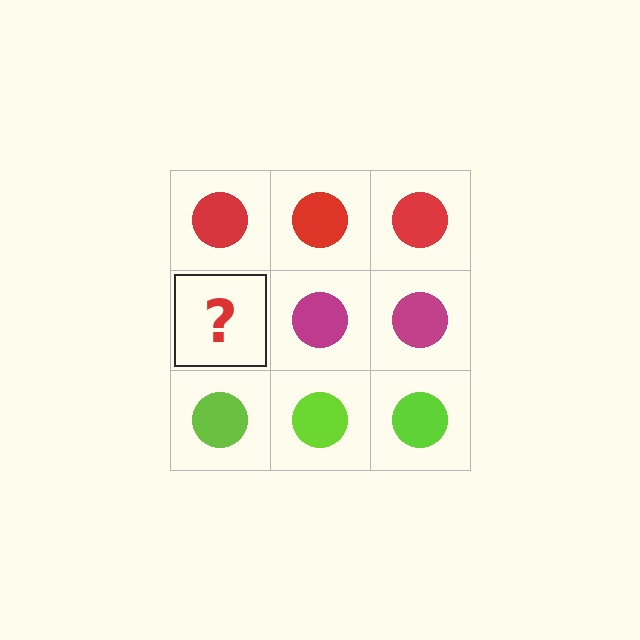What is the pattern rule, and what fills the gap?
The rule is that each row has a consistent color. The gap should be filled with a magenta circle.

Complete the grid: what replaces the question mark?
The question mark should be replaced with a magenta circle.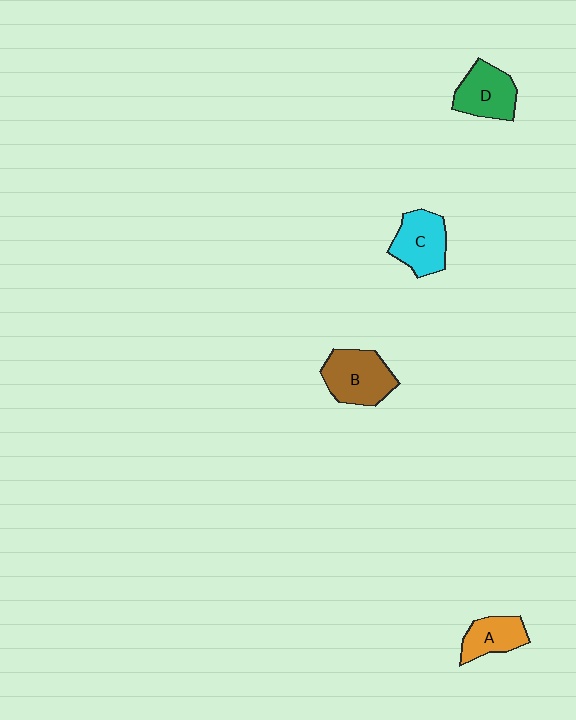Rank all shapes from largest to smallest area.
From largest to smallest: B (brown), C (cyan), D (green), A (orange).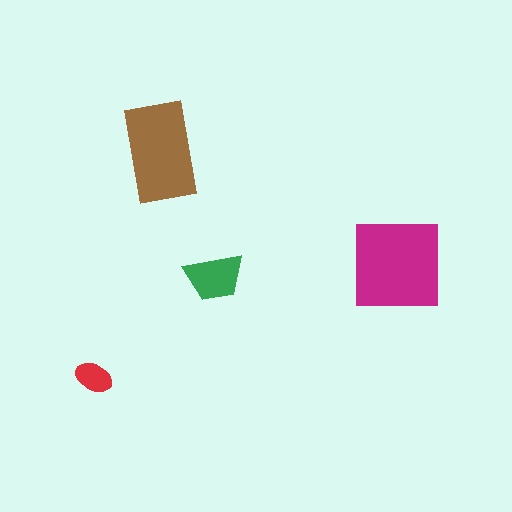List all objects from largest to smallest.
The magenta square, the brown rectangle, the green trapezoid, the red ellipse.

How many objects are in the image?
There are 4 objects in the image.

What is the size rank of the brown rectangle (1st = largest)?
2nd.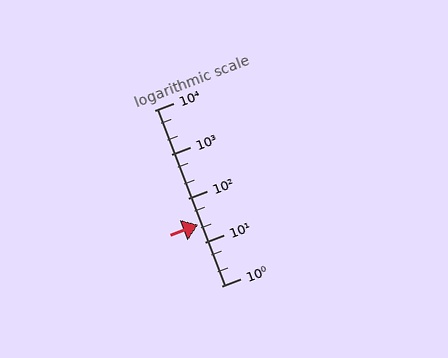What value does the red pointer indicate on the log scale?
The pointer indicates approximately 25.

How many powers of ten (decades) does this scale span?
The scale spans 4 decades, from 1 to 10000.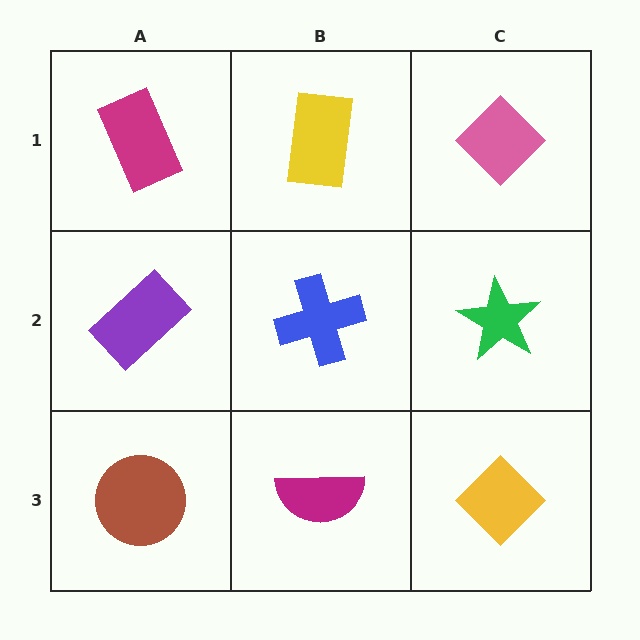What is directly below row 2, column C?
A yellow diamond.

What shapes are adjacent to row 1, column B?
A blue cross (row 2, column B), a magenta rectangle (row 1, column A), a pink diamond (row 1, column C).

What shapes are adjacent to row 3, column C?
A green star (row 2, column C), a magenta semicircle (row 3, column B).